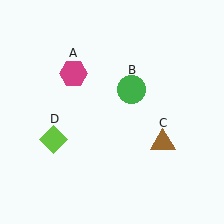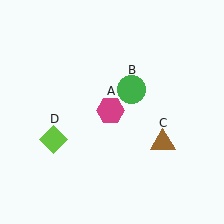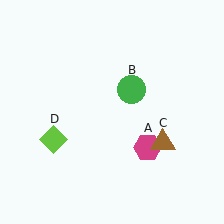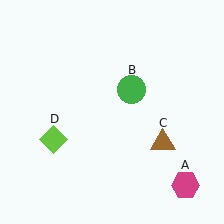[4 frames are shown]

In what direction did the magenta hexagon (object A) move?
The magenta hexagon (object A) moved down and to the right.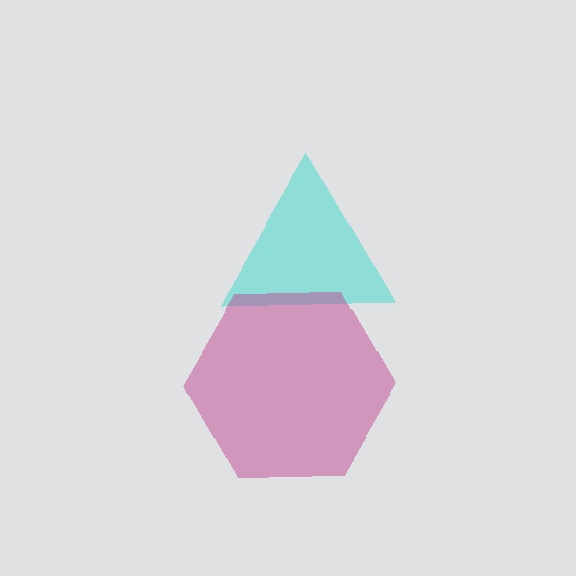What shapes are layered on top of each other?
The layered shapes are: a cyan triangle, a magenta hexagon.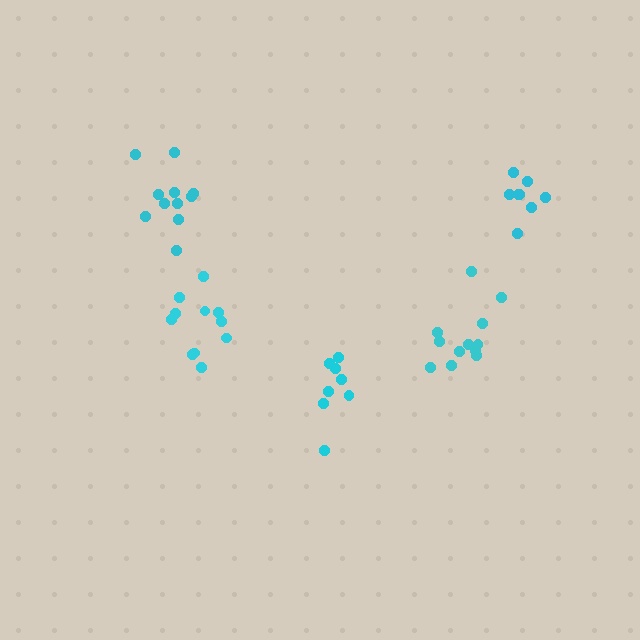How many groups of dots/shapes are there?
There are 5 groups.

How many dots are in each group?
Group 1: 11 dots, Group 2: 12 dots, Group 3: 11 dots, Group 4: 8 dots, Group 5: 8 dots (50 total).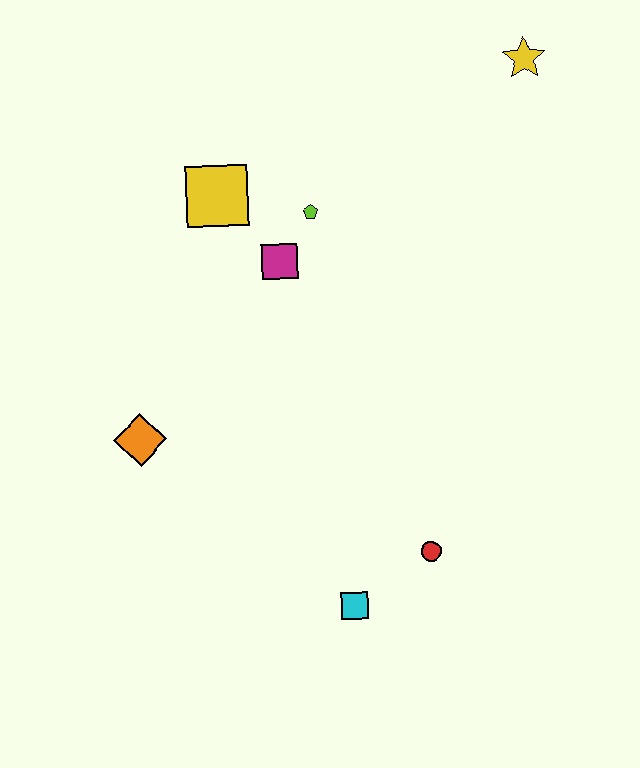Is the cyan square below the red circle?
Yes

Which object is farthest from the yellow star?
The cyan square is farthest from the yellow star.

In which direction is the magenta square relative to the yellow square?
The magenta square is below the yellow square.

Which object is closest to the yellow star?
The lime pentagon is closest to the yellow star.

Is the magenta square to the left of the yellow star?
Yes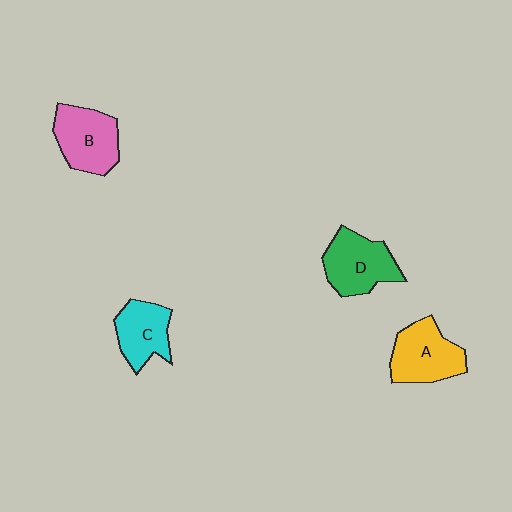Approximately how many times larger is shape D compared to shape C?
Approximately 1.2 times.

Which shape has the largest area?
Shape A (yellow).